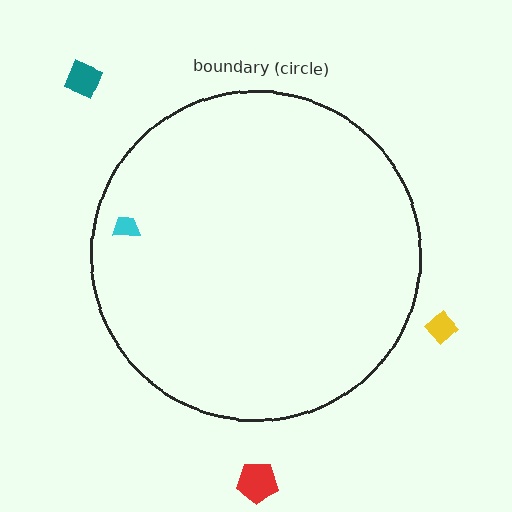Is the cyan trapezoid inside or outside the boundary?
Inside.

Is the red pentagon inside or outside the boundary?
Outside.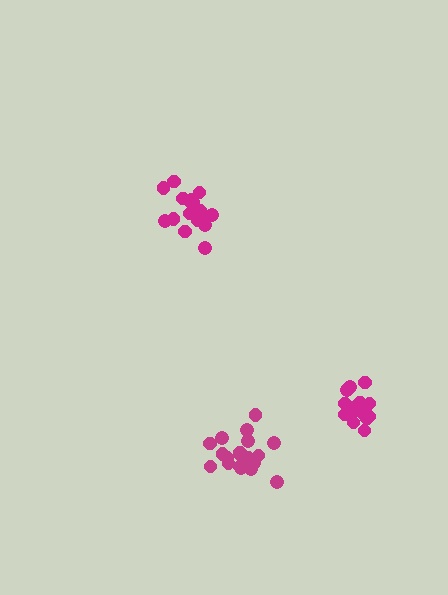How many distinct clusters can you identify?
There are 3 distinct clusters.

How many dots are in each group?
Group 1: 19 dots, Group 2: 17 dots, Group 3: 19 dots (55 total).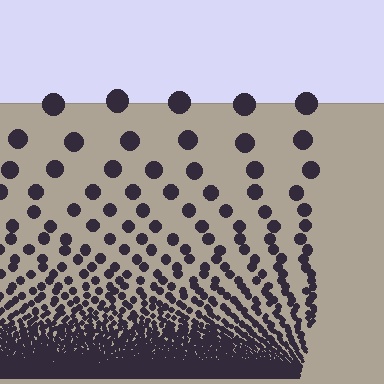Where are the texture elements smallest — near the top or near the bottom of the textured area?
Near the bottom.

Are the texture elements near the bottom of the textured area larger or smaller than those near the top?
Smaller. The gradient is inverted — elements near the bottom are smaller and denser.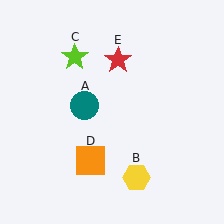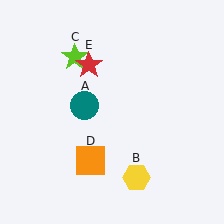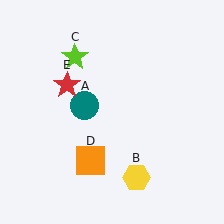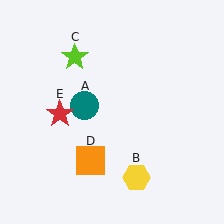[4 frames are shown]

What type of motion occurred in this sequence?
The red star (object E) rotated counterclockwise around the center of the scene.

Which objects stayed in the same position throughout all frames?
Teal circle (object A) and yellow hexagon (object B) and lime star (object C) and orange square (object D) remained stationary.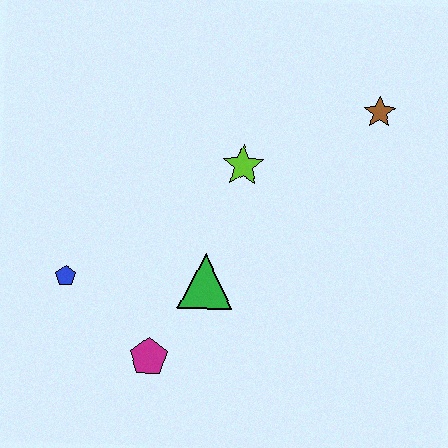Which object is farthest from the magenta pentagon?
The brown star is farthest from the magenta pentagon.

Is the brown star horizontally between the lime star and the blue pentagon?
No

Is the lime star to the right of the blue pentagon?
Yes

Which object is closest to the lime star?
The green triangle is closest to the lime star.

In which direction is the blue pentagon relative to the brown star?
The blue pentagon is to the left of the brown star.